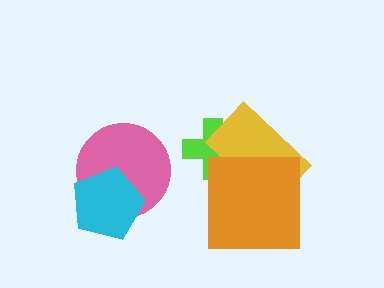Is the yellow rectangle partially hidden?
Yes, it is partially covered by another shape.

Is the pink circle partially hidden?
Yes, it is partially covered by another shape.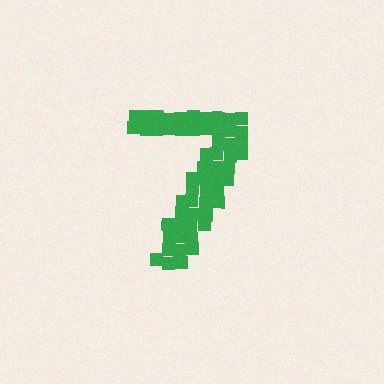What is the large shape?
The large shape is the digit 7.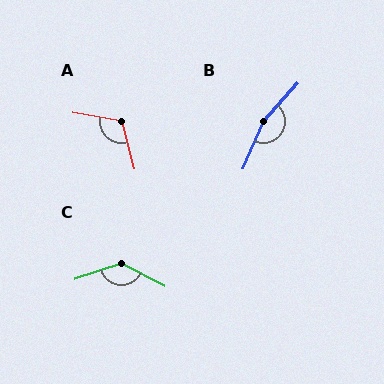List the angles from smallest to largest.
A (115°), C (134°), B (161°).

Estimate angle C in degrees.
Approximately 134 degrees.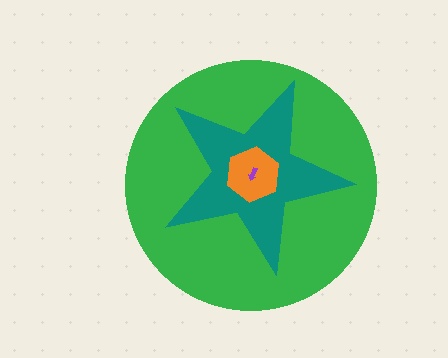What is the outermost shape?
The green circle.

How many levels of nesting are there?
4.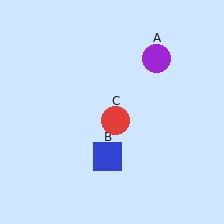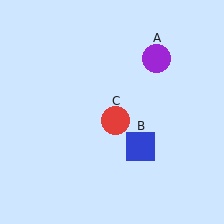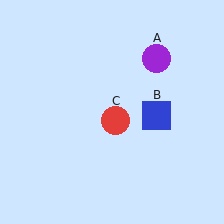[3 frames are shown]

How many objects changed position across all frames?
1 object changed position: blue square (object B).